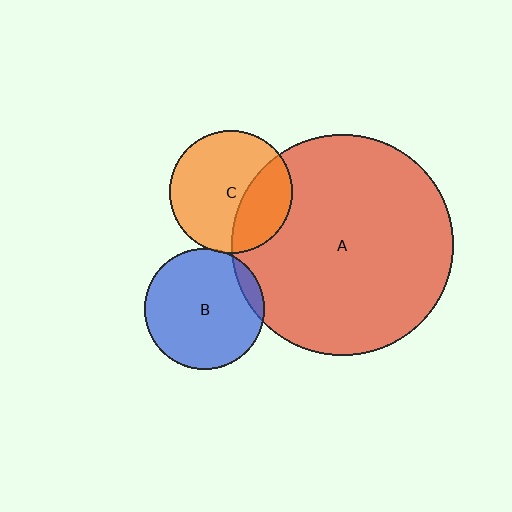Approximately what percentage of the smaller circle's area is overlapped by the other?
Approximately 5%.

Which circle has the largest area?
Circle A (red).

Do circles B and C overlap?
Yes.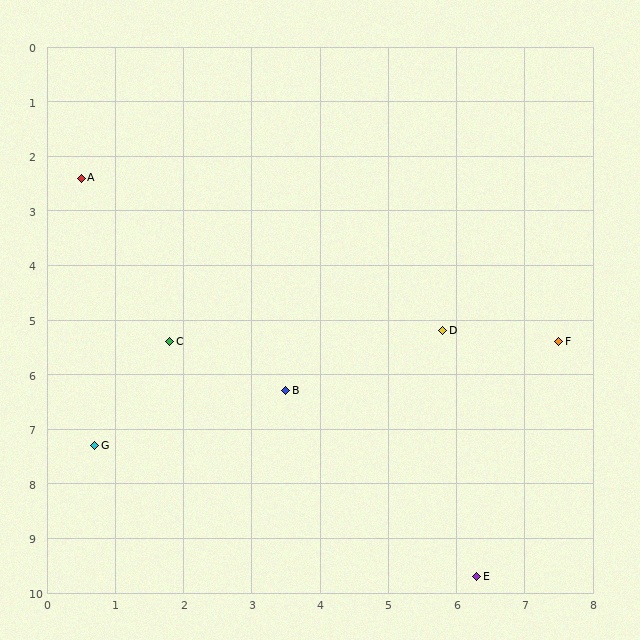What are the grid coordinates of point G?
Point G is at approximately (0.7, 7.3).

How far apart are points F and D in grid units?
Points F and D are about 1.7 grid units apart.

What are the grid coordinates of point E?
Point E is at approximately (6.3, 9.7).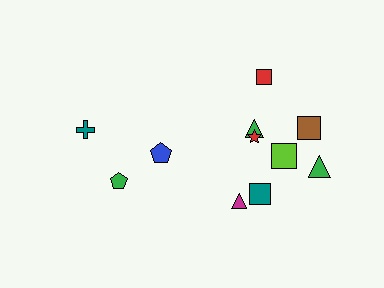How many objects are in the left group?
There are 3 objects.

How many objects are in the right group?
There are 8 objects.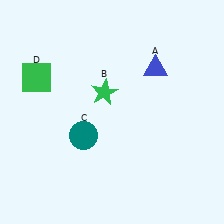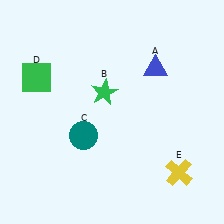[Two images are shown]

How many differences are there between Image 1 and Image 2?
There is 1 difference between the two images.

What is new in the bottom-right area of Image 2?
A yellow cross (E) was added in the bottom-right area of Image 2.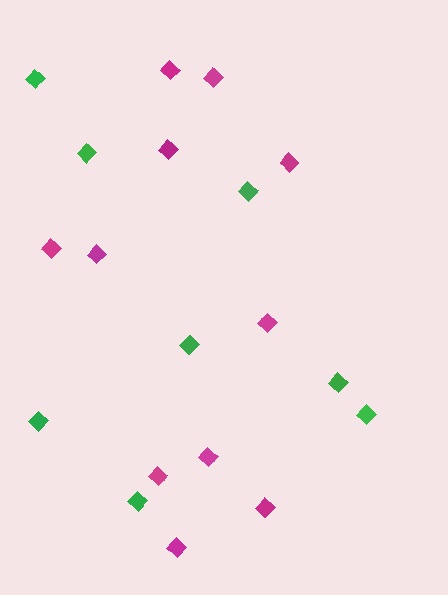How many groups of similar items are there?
There are 2 groups: one group of green diamonds (8) and one group of magenta diamonds (11).